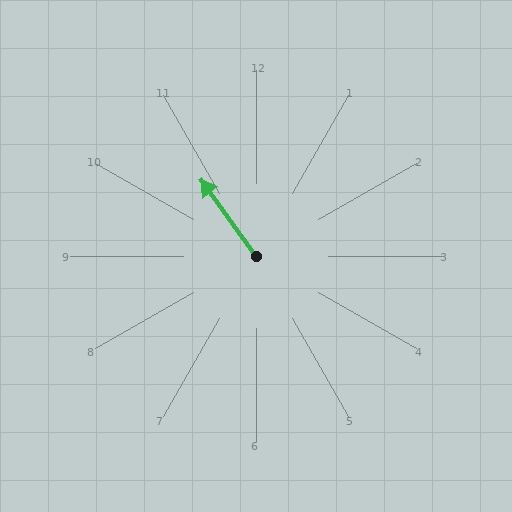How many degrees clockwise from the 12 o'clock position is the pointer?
Approximately 324 degrees.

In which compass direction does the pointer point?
Northwest.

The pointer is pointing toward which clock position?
Roughly 11 o'clock.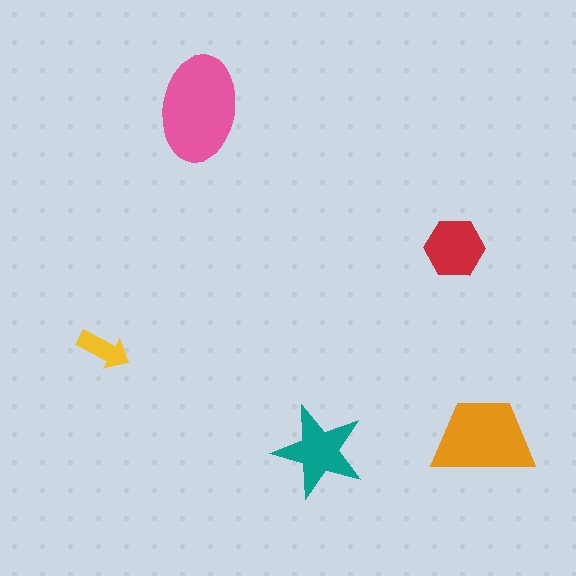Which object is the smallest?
The yellow arrow.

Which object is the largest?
The pink ellipse.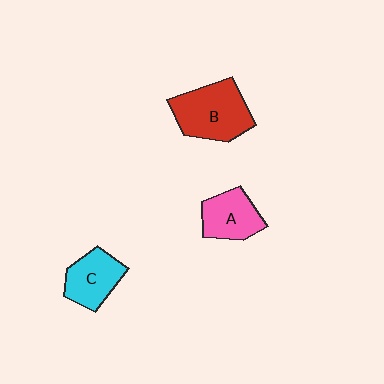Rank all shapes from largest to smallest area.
From largest to smallest: B (red), C (cyan), A (pink).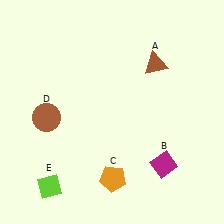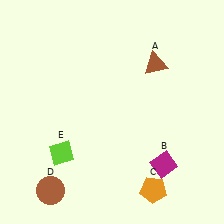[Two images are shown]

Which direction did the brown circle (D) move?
The brown circle (D) moved down.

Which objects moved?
The objects that moved are: the orange pentagon (C), the brown circle (D), the lime diamond (E).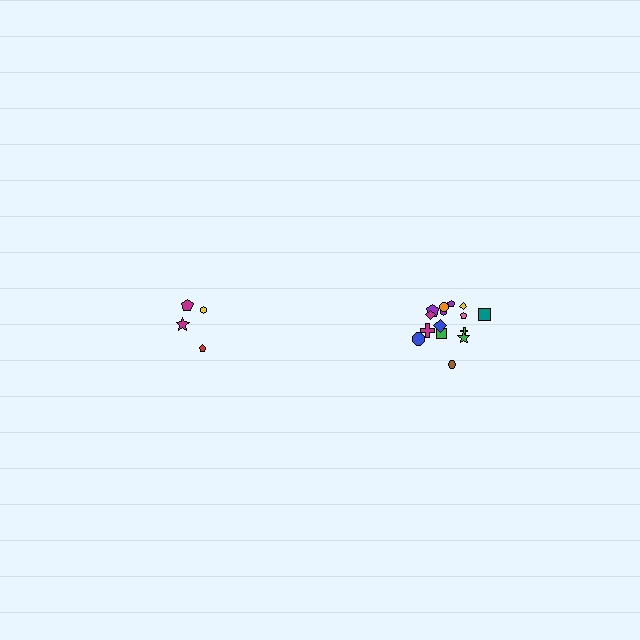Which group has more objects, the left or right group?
The right group.